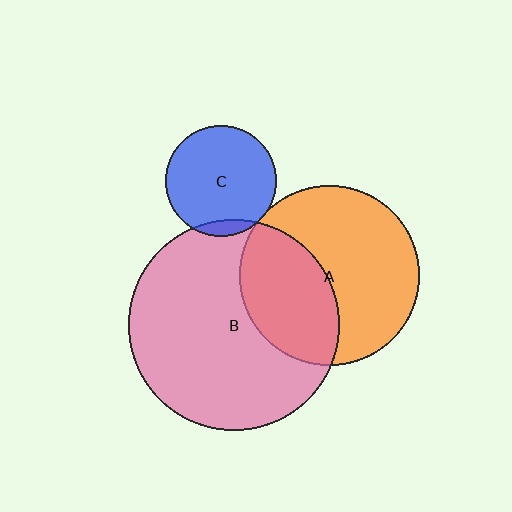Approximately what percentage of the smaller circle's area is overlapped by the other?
Approximately 5%.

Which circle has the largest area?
Circle B (pink).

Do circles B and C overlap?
Yes.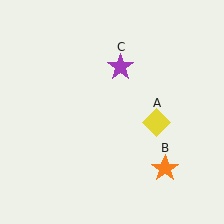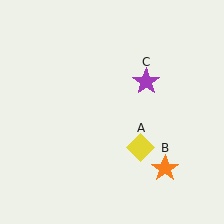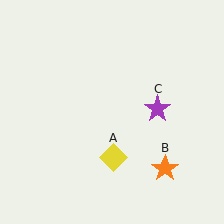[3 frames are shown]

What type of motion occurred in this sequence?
The yellow diamond (object A), purple star (object C) rotated clockwise around the center of the scene.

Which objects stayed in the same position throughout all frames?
Orange star (object B) remained stationary.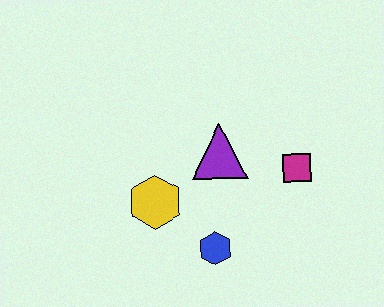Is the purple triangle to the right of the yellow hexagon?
Yes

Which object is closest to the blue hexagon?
The yellow hexagon is closest to the blue hexagon.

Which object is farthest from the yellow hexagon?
The magenta square is farthest from the yellow hexagon.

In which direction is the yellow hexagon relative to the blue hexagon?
The yellow hexagon is to the left of the blue hexagon.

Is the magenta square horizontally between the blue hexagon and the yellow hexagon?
No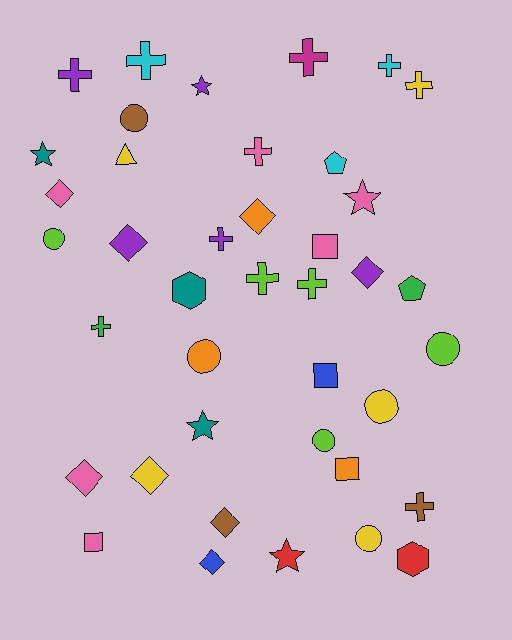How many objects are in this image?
There are 40 objects.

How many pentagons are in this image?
There are 2 pentagons.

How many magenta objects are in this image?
There is 1 magenta object.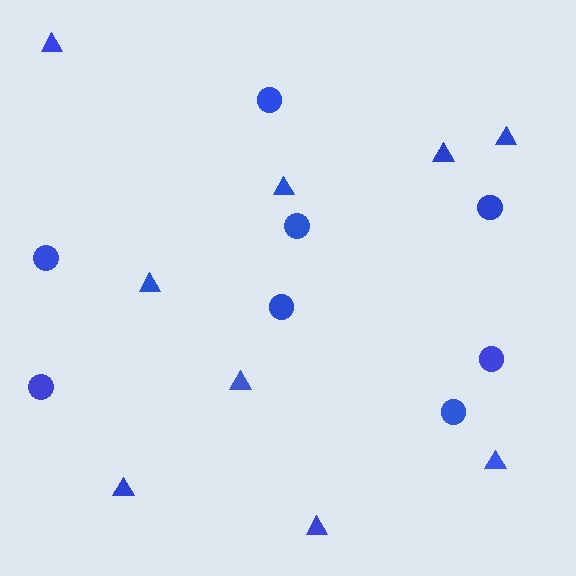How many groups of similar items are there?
There are 2 groups: one group of triangles (9) and one group of circles (8).